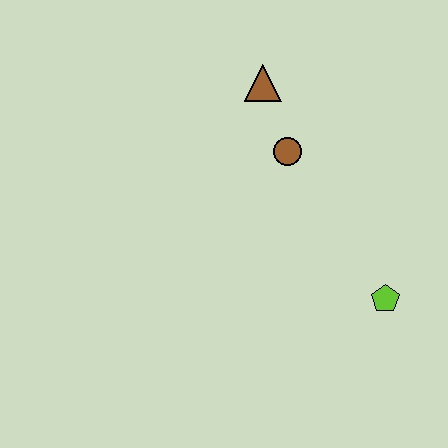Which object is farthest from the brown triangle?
The lime pentagon is farthest from the brown triangle.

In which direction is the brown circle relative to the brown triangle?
The brown circle is below the brown triangle.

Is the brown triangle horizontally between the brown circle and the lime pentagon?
No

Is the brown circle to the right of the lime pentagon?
No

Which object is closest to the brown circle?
The brown triangle is closest to the brown circle.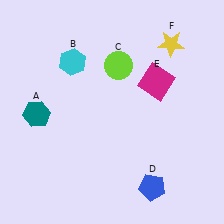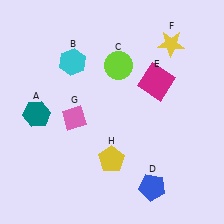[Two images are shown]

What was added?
A pink diamond (G), a yellow pentagon (H) were added in Image 2.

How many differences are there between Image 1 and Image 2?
There are 2 differences between the two images.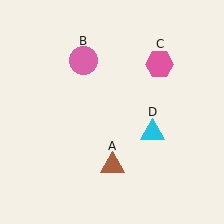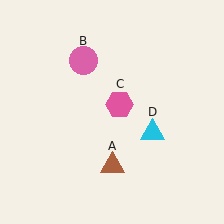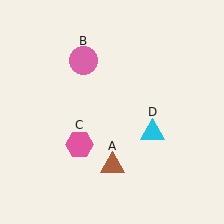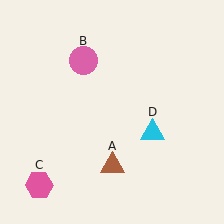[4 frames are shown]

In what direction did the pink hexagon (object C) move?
The pink hexagon (object C) moved down and to the left.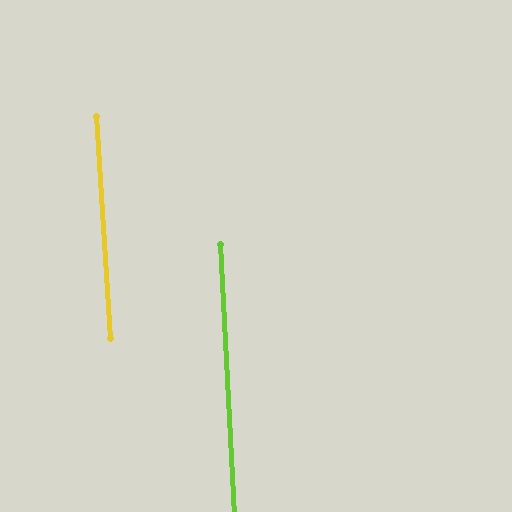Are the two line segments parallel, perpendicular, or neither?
Parallel — their directions differ by only 0.5°.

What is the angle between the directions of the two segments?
Approximately 1 degree.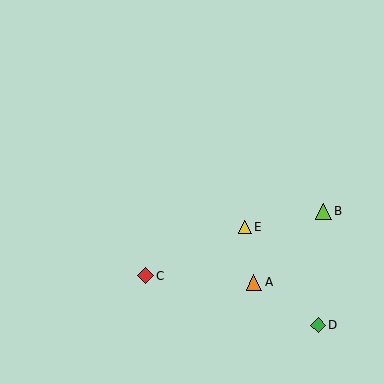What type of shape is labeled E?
Shape E is a yellow triangle.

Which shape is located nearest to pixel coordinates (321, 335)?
The green diamond (labeled D) at (318, 325) is nearest to that location.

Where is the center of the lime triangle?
The center of the lime triangle is at (323, 211).